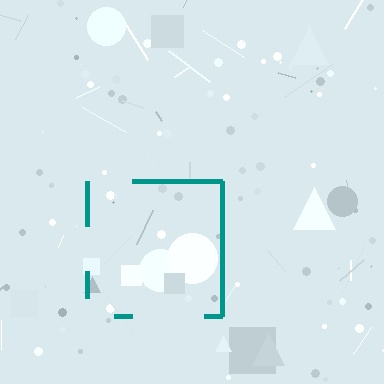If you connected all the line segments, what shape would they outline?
They would outline a square.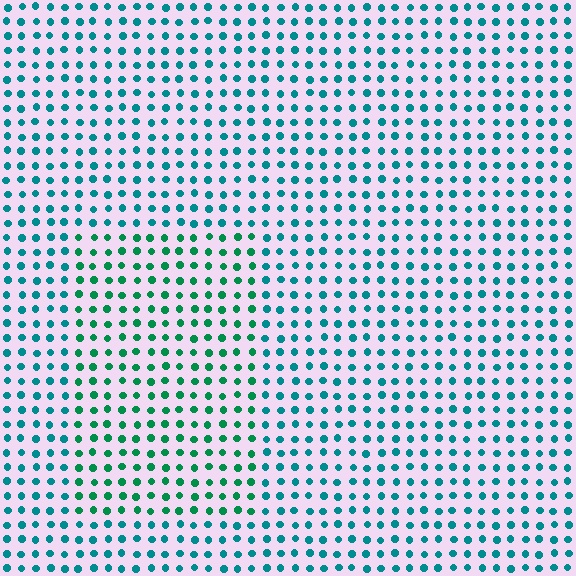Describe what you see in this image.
The image is filled with small teal elements in a uniform arrangement. A rectangle-shaped region is visible where the elements are tinted to a slightly different hue, forming a subtle color boundary.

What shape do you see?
I see a rectangle.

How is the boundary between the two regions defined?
The boundary is defined purely by a slight shift in hue (about 31 degrees). Spacing, size, and orientation are identical on both sides.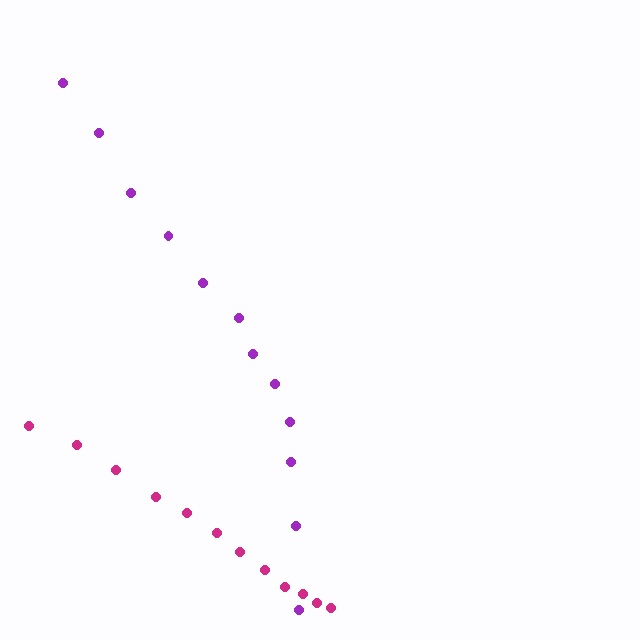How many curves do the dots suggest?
There are 2 distinct paths.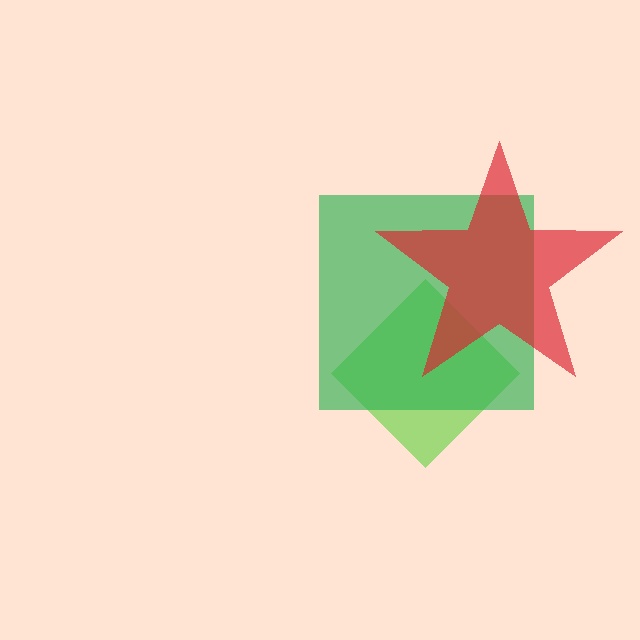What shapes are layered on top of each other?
The layered shapes are: a lime diamond, a green square, a red star.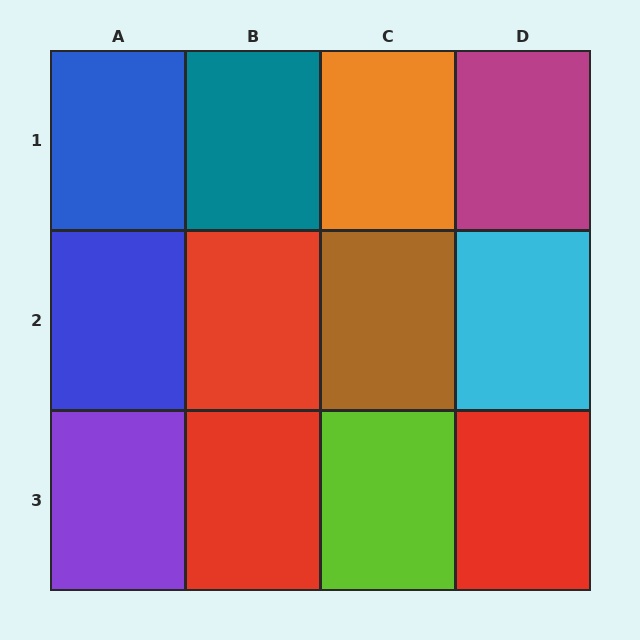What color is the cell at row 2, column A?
Blue.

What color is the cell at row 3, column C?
Lime.